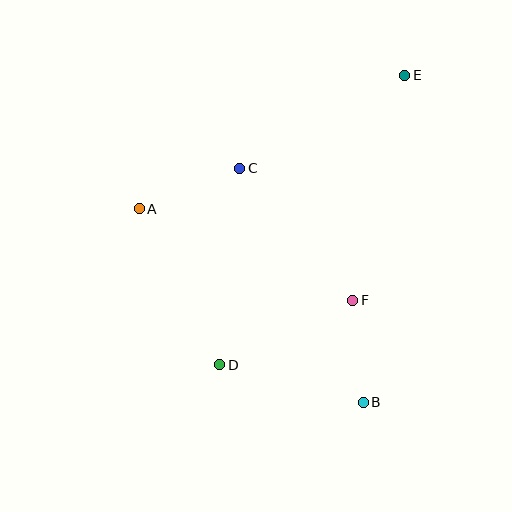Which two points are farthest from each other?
Points D and E are farthest from each other.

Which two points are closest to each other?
Points B and F are closest to each other.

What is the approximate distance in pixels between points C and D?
The distance between C and D is approximately 197 pixels.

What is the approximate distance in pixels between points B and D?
The distance between B and D is approximately 148 pixels.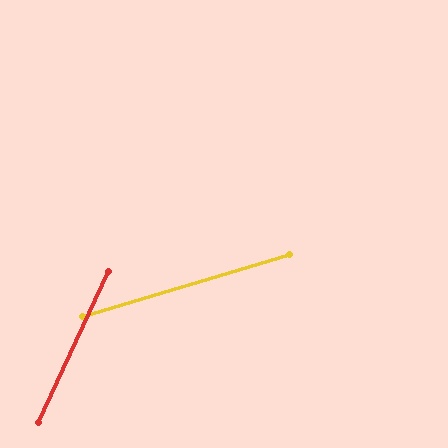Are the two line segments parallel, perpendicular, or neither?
Neither parallel nor perpendicular — they differ by about 48°.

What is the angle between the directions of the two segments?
Approximately 48 degrees.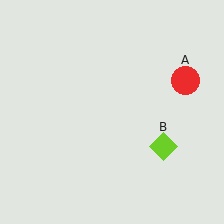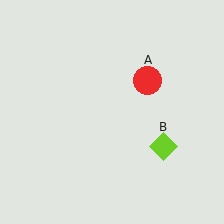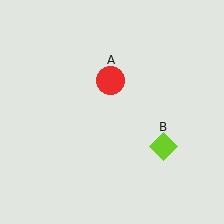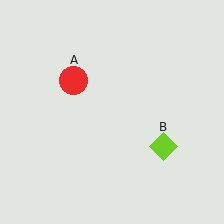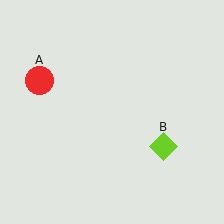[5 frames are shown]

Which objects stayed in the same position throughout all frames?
Lime diamond (object B) remained stationary.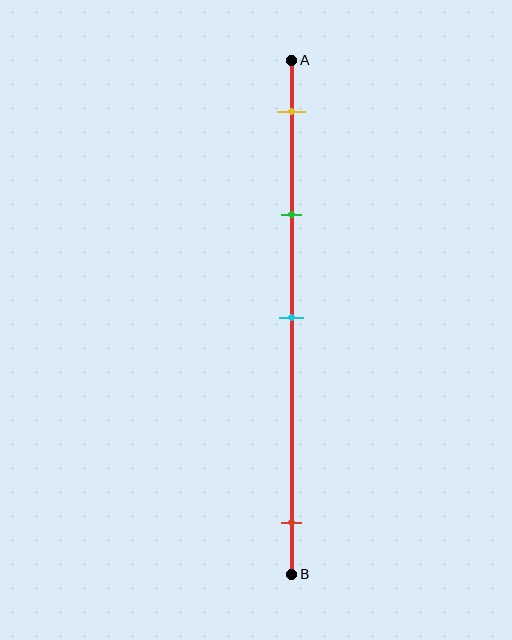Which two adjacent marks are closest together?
The yellow and green marks are the closest adjacent pair.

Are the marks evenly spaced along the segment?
No, the marks are not evenly spaced.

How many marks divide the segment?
There are 4 marks dividing the segment.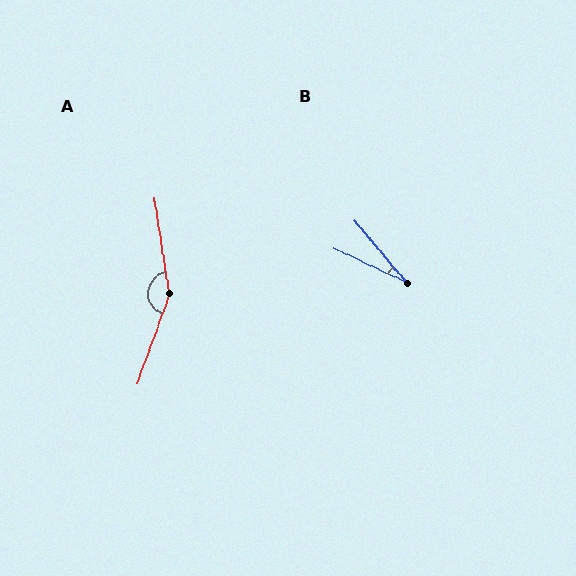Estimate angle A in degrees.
Approximately 151 degrees.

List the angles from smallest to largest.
B (25°), A (151°).